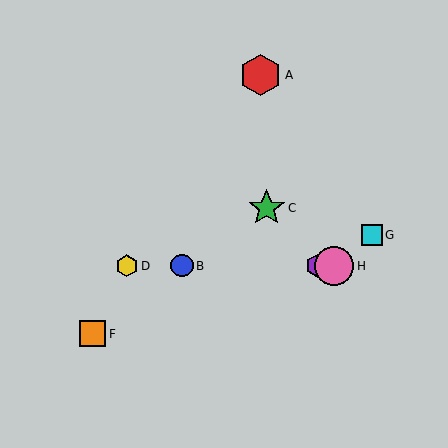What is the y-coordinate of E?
Object E is at y≈266.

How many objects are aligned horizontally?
4 objects (B, D, E, H) are aligned horizontally.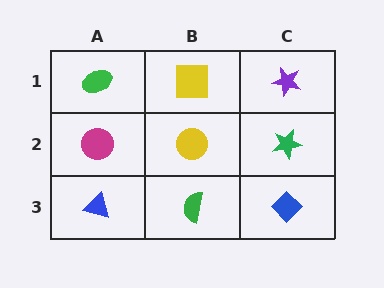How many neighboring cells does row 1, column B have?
3.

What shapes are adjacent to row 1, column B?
A yellow circle (row 2, column B), a green ellipse (row 1, column A), a purple star (row 1, column C).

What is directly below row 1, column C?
A green star.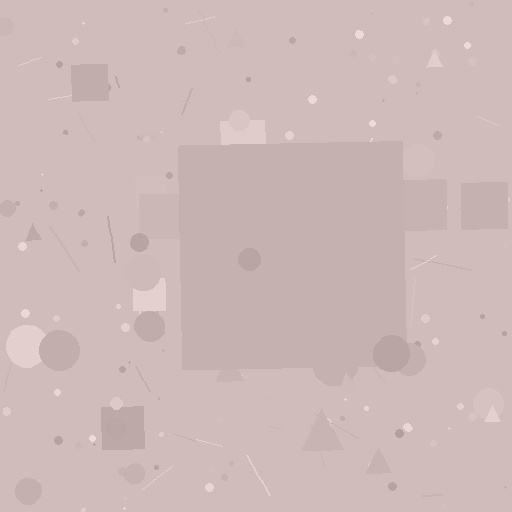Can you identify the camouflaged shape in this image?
The camouflaged shape is a square.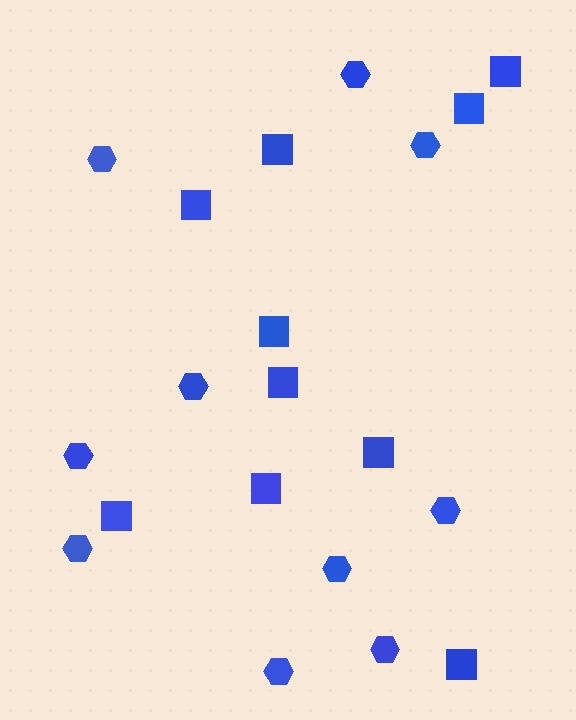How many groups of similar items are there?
There are 2 groups: one group of hexagons (10) and one group of squares (10).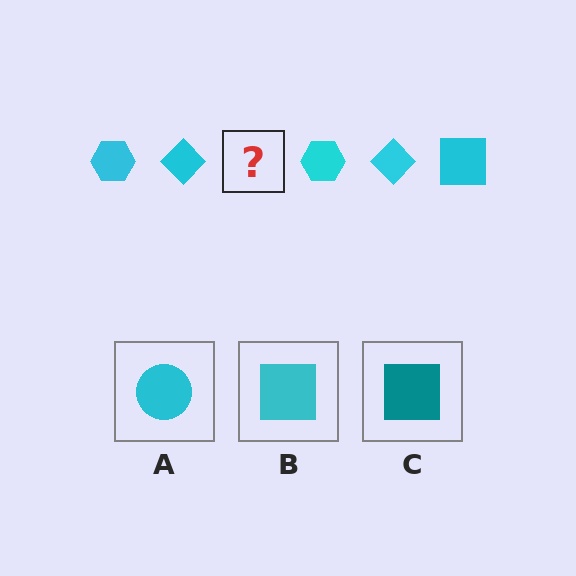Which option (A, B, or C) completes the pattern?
B.